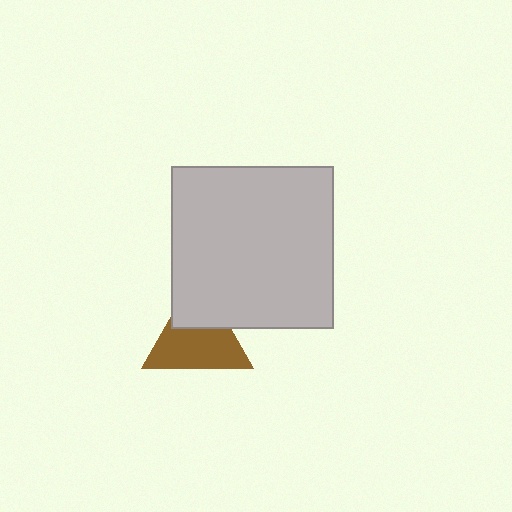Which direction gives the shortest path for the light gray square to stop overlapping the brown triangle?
Moving up gives the shortest separation.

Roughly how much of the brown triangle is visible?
Most of it is visible (roughly 65%).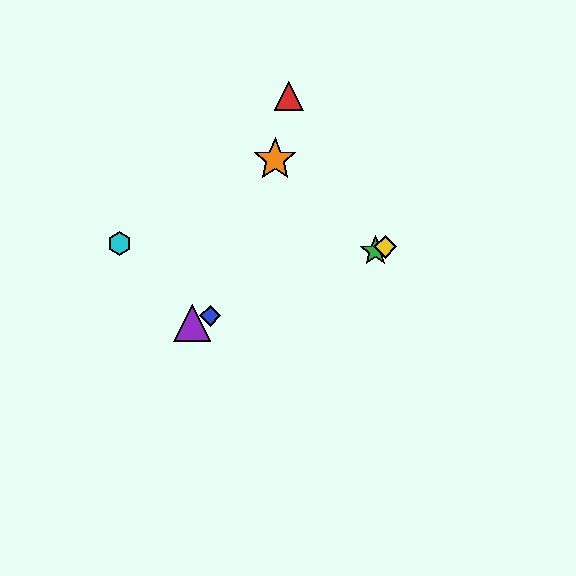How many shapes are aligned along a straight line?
4 shapes (the blue diamond, the green star, the yellow diamond, the purple triangle) are aligned along a straight line.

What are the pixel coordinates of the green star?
The green star is at (375, 251).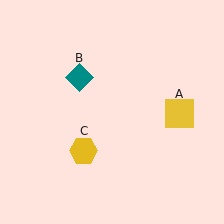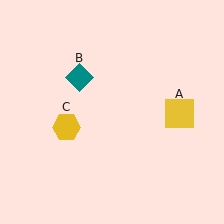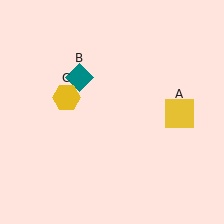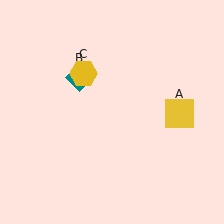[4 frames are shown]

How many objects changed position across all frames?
1 object changed position: yellow hexagon (object C).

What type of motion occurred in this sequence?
The yellow hexagon (object C) rotated clockwise around the center of the scene.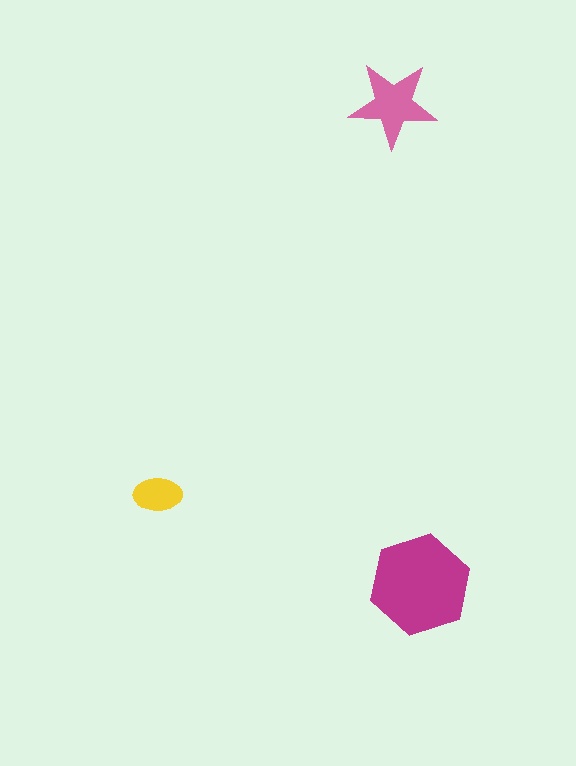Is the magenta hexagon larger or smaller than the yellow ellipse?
Larger.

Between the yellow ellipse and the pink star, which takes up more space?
The pink star.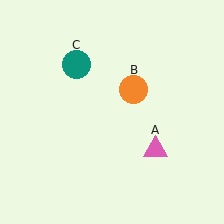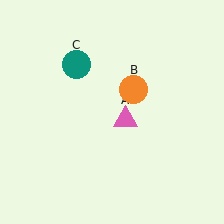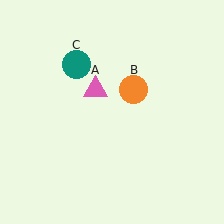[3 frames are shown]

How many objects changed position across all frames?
1 object changed position: pink triangle (object A).